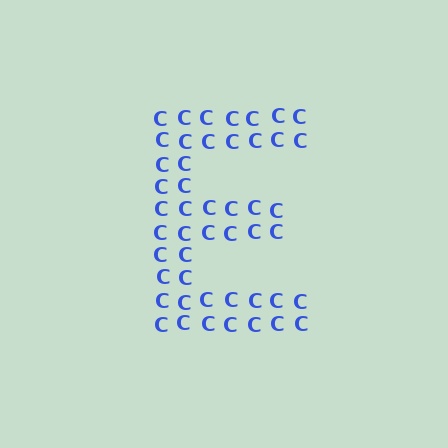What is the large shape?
The large shape is the letter E.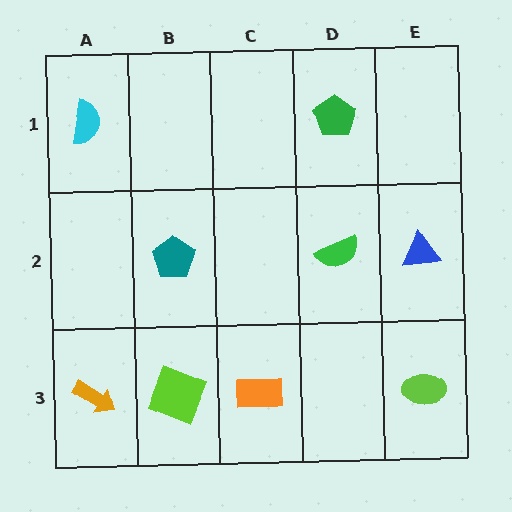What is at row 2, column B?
A teal pentagon.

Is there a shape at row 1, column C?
No, that cell is empty.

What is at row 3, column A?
An orange arrow.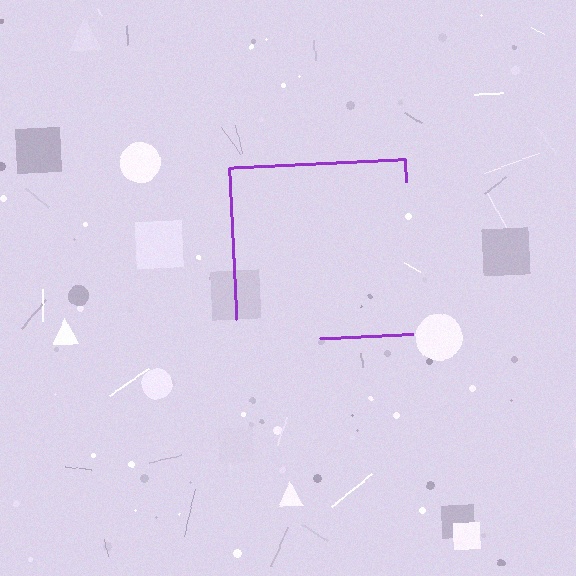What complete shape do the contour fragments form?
The contour fragments form a square.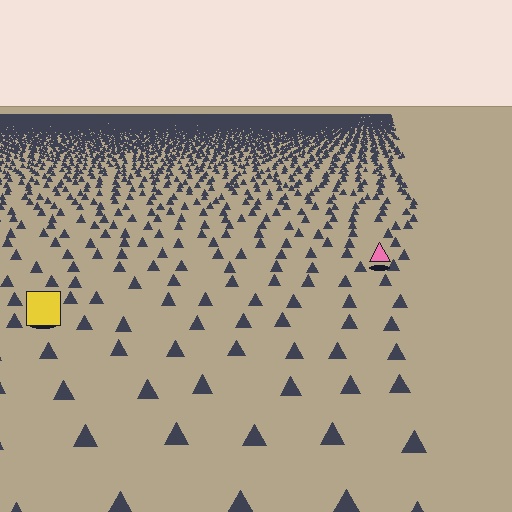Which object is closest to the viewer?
The yellow square is closest. The texture marks near it are larger and more spread out.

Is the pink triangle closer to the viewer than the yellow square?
No. The yellow square is closer — you can tell from the texture gradient: the ground texture is coarser near it.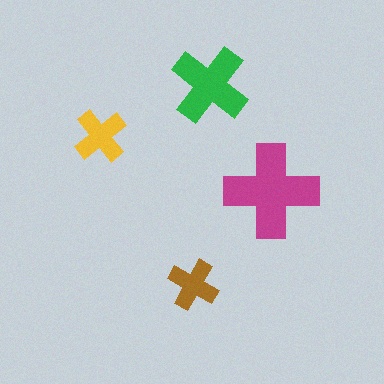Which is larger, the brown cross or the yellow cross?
The yellow one.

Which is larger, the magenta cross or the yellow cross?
The magenta one.